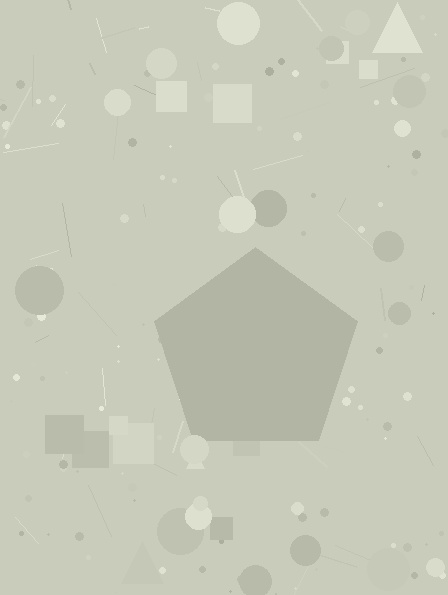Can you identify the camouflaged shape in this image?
The camouflaged shape is a pentagon.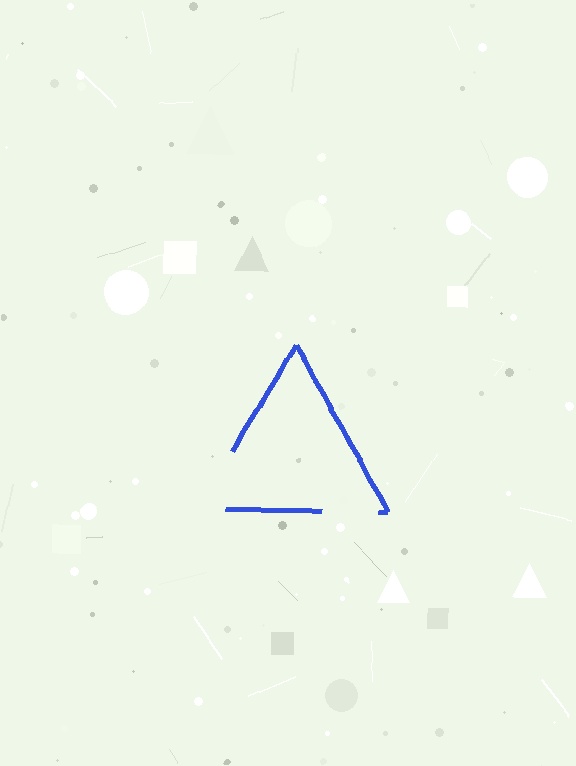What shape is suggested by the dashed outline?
The dashed outline suggests a triangle.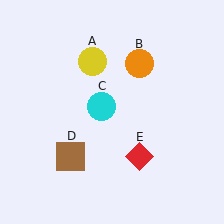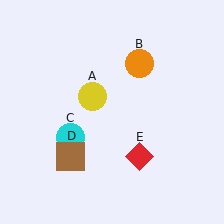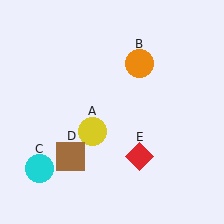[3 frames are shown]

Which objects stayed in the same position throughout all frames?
Orange circle (object B) and brown square (object D) and red diamond (object E) remained stationary.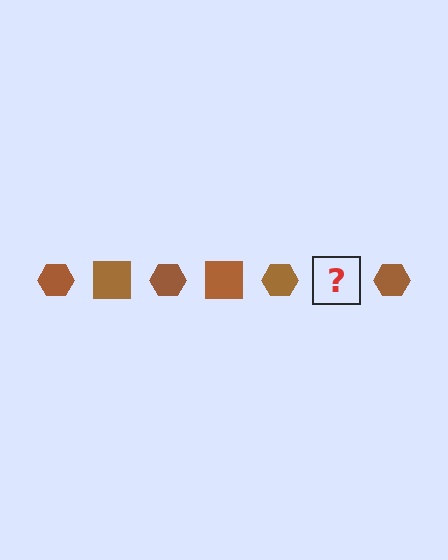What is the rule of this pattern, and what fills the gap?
The rule is that the pattern cycles through hexagon, square shapes in brown. The gap should be filled with a brown square.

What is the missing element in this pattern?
The missing element is a brown square.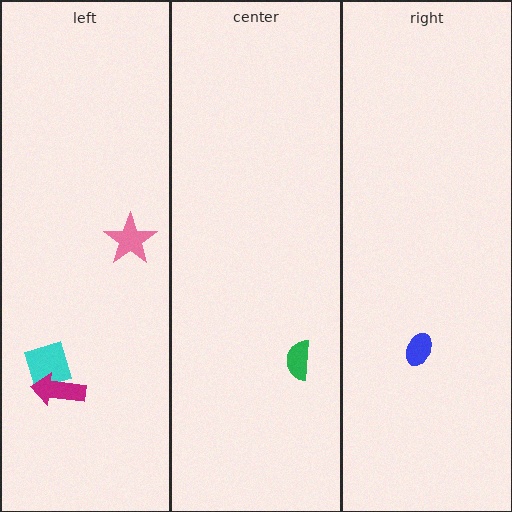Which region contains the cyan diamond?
The left region.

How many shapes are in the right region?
1.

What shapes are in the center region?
The green semicircle.